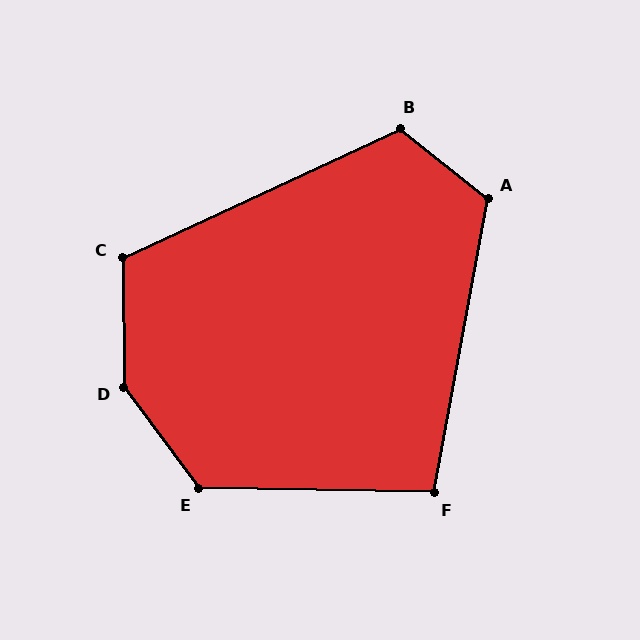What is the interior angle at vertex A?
Approximately 118 degrees (obtuse).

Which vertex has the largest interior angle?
D, at approximately 144 degrees.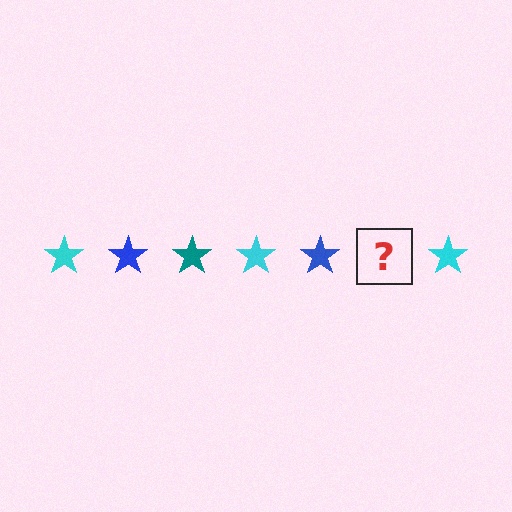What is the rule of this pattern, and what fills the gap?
The rule is that the pattern cycles through cyan, blue, teal stars. The gap should be filled with a teal star.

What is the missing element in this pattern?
The missing element is a teal star.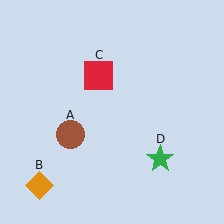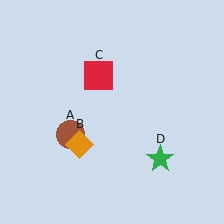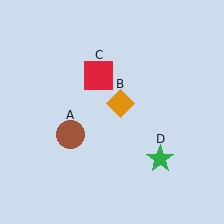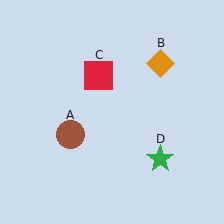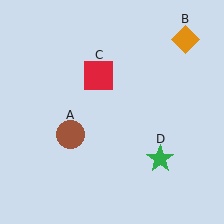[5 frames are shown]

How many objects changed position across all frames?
1 object changed position: orange diamond (object B).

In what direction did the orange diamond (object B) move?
The orange diamond (object B) moved up and to the right.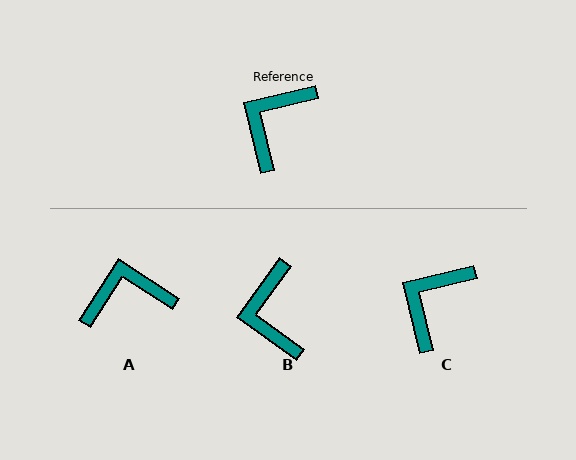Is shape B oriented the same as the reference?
No, it is off by about 41 degrees.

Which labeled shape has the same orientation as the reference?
C.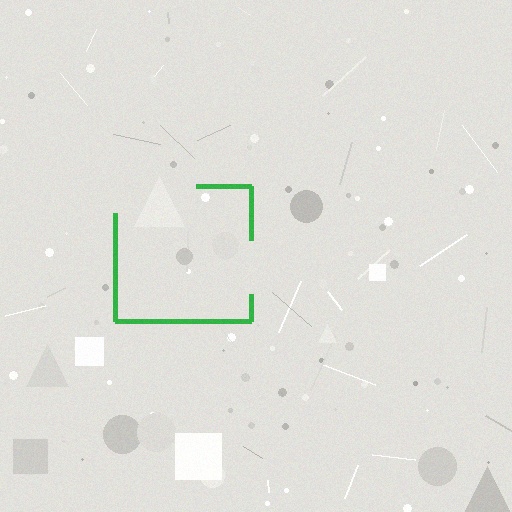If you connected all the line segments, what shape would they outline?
They would outline a square.